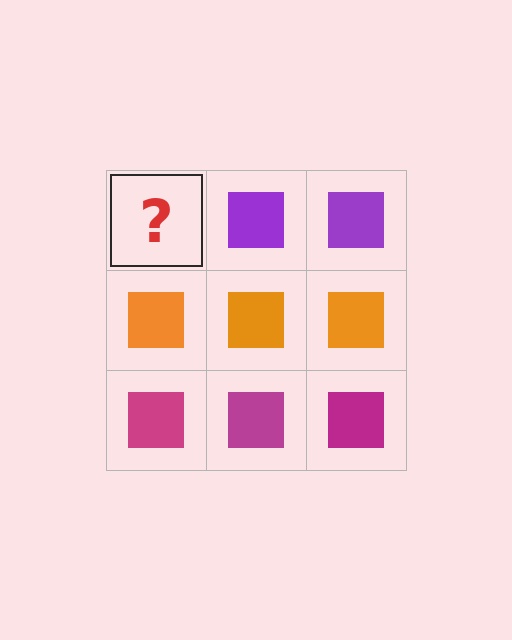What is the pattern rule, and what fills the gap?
The rule is that each row has a consistent color. The gap should be filled with a purple square.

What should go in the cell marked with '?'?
The missing cell should contain a purple square.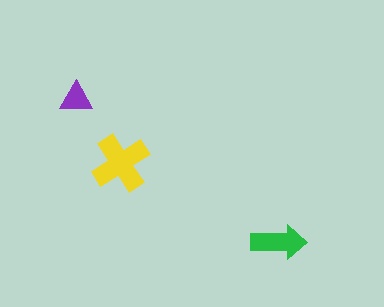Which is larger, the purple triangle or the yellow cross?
The yellow cross.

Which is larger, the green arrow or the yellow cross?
The yellow cross.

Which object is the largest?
The yellow cross.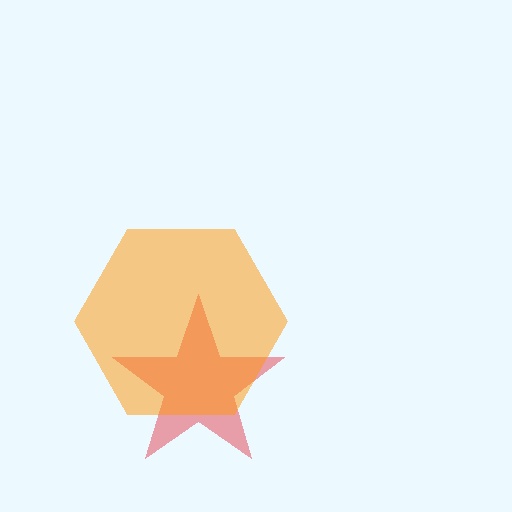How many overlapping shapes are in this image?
There are 2 overlapping shapes in the image.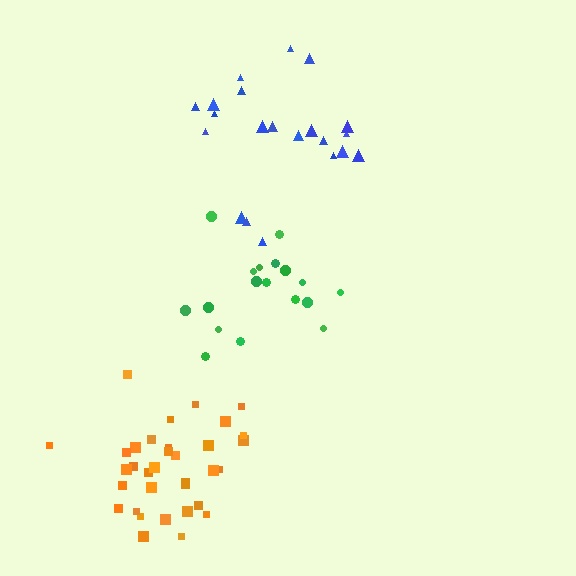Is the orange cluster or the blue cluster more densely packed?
Orange.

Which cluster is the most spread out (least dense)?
Blue.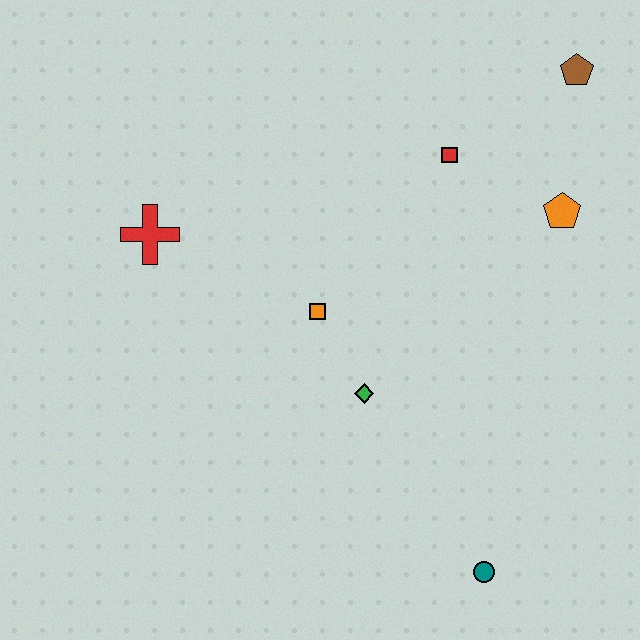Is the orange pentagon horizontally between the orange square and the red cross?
No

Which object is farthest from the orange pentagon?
The red cross is farthest from the orange pentagon.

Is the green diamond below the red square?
Yes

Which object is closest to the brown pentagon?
The orange pentagon is closest to the brown pentagon.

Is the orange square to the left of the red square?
Yes